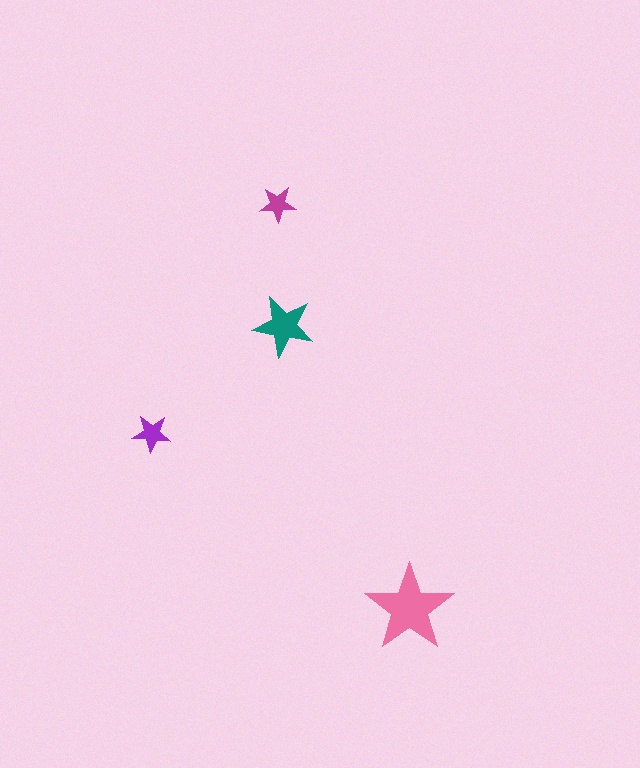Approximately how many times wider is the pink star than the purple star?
About 2.5 times wider.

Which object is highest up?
The magenta star is topmost.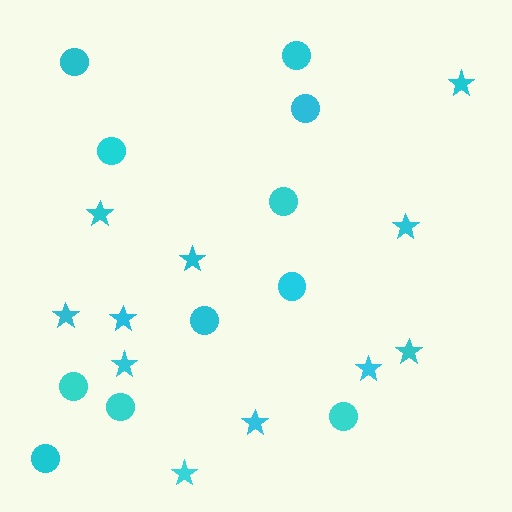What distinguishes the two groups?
There are 2 groups: one group of circles (11) and one group of stars (11).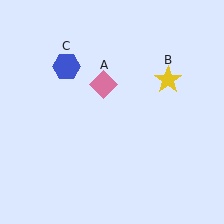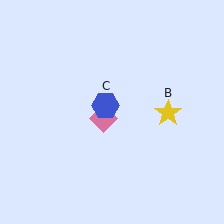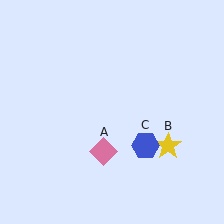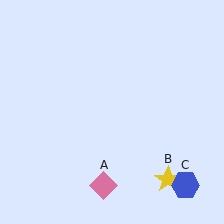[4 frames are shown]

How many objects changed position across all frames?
3 objects changed position: pink diamond (object A), yellow star (object B), blue hexagon (object C).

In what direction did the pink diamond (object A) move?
The pink diamond (object A) moved down.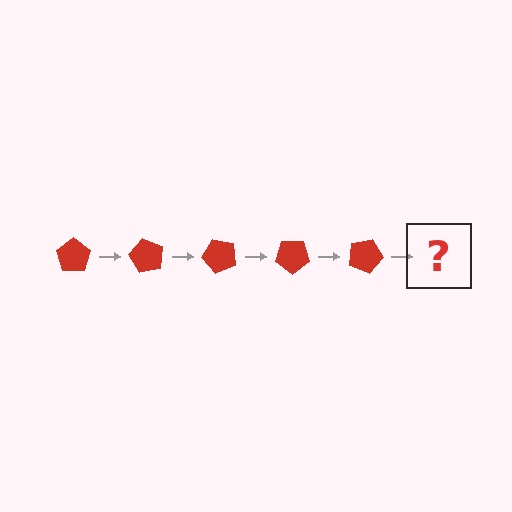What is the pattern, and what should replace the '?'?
The pattern is that the pentagon rotates 60 degrees each step. The '?' should be a red pentagon rotated 300 degrees.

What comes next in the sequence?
The next element should be a red pentagon rotated 300 degrees.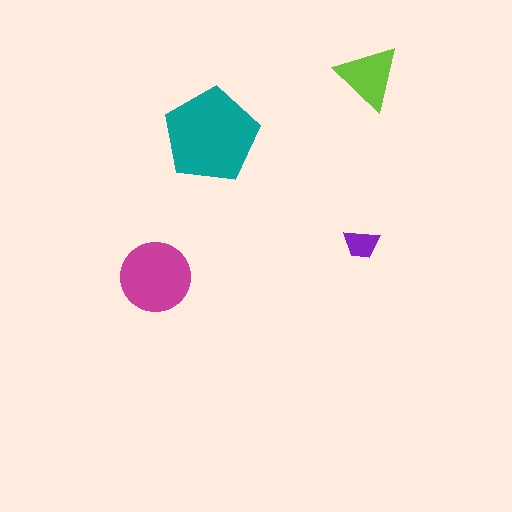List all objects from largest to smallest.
The teal pentagon, the magenta circle, the lime triangle, the purple trapezoid.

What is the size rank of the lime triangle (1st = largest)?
3rd.